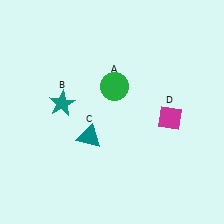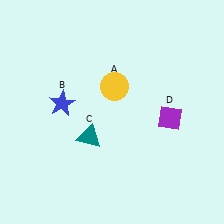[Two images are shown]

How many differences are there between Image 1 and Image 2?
There are 3 differences between the two images.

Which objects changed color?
A changed from green to yellow. B changed from teal to blue. D changed from magenta to purple.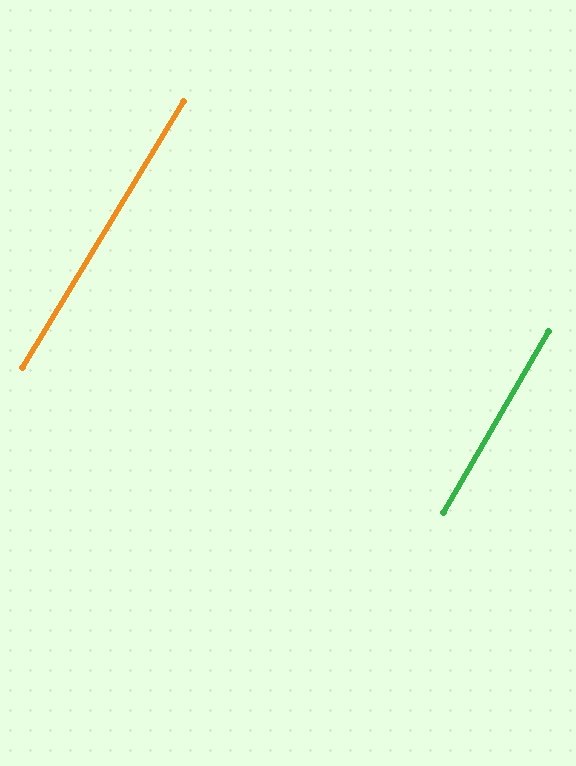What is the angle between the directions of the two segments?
Approximately 1 degree.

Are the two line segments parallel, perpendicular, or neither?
Parallel — their directions differ by only 1.2°.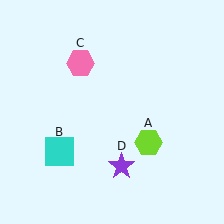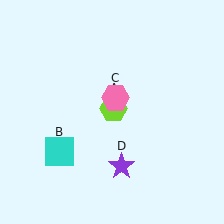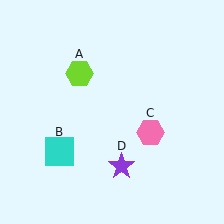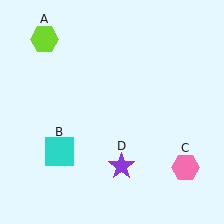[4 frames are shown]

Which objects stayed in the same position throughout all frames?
Cyan square (object B) and purple star (object D) remained stationary.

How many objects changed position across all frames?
2 objects changed position: lime hexagon (object A), pink hexagon (object C).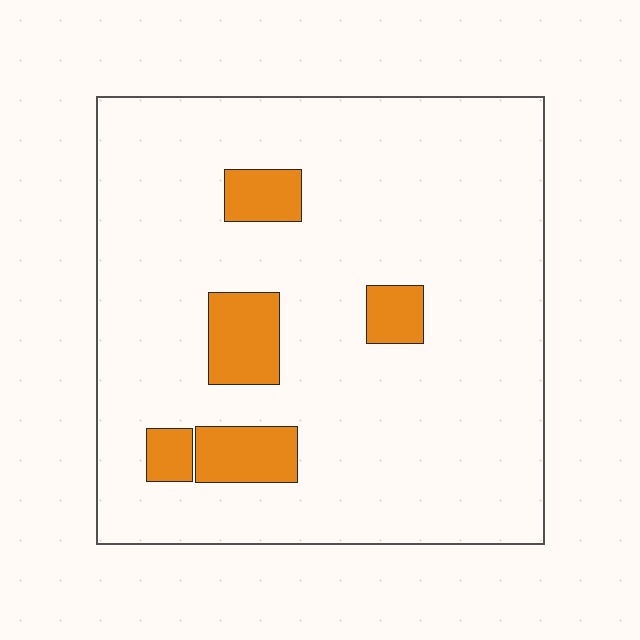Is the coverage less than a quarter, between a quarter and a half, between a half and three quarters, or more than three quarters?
Less than a quarter.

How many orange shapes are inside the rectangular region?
5.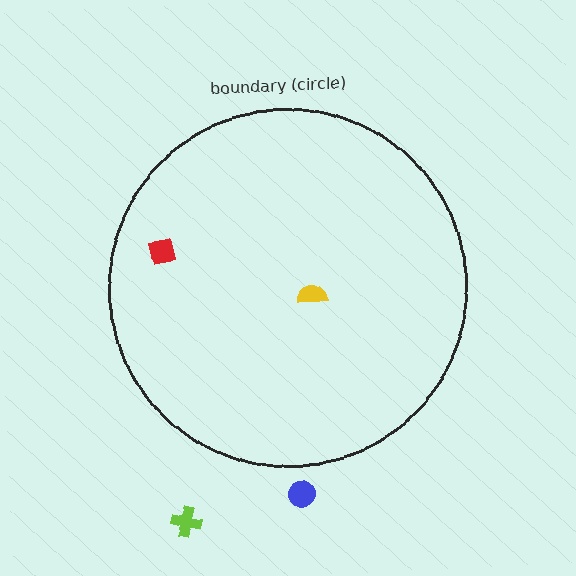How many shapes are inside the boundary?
2 inside, 2 outside.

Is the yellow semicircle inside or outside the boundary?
Inside.